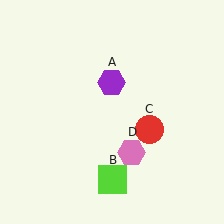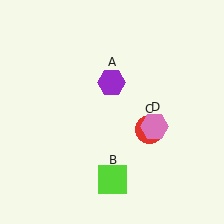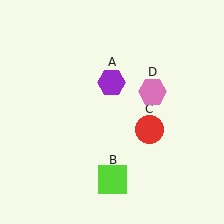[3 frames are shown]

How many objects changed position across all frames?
1 object changed position: pink hexagon (object D).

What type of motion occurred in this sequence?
The pink hexagon (object D) rotated counterclockwise around the center of the scene.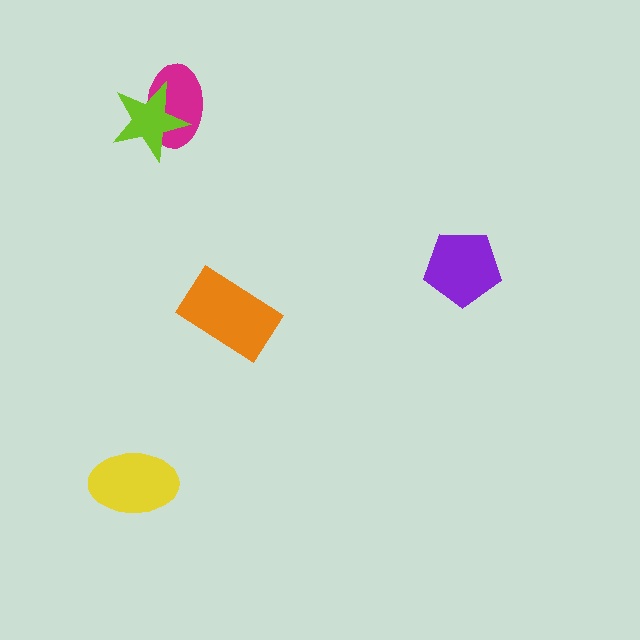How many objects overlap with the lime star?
1 object overlaps with the lime star.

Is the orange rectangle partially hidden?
No, no other shape covers it.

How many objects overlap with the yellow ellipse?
0 objects overlap with the yellow ellipse.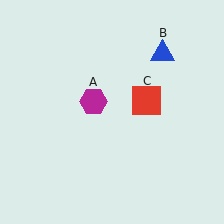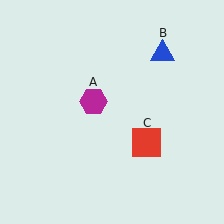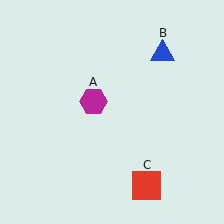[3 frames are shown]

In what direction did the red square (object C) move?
The red square (object C) moved down.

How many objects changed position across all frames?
1 object changed position: red square (object C).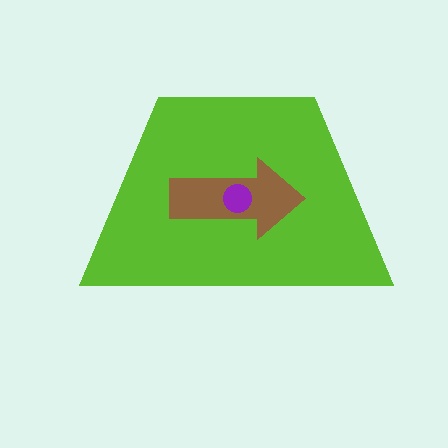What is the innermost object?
The purple circle.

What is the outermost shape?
The lime trapezoid.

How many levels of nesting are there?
3.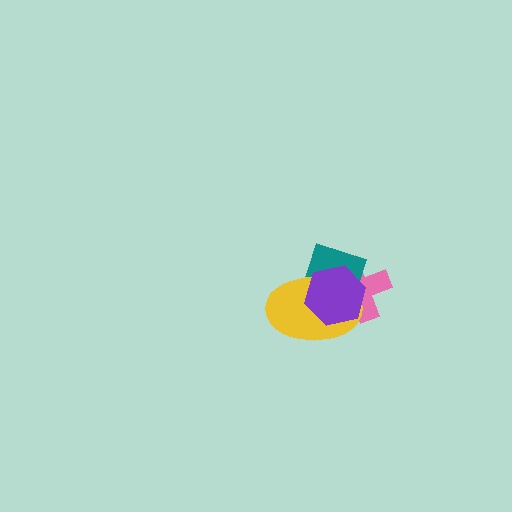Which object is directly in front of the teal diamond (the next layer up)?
The yellow ellipse is directly in front of the teal diamond.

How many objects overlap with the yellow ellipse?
3 objects overlap with the yellow ellipse.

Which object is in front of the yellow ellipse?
The purple hexagon is in front of the yellow ellipse.